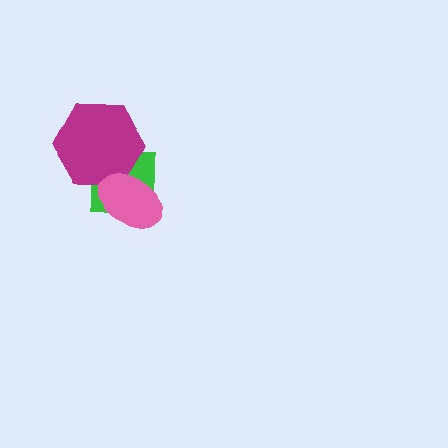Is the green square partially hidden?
Yes, it is partially covered by another shape.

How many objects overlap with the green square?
2 objects overlap with the green square.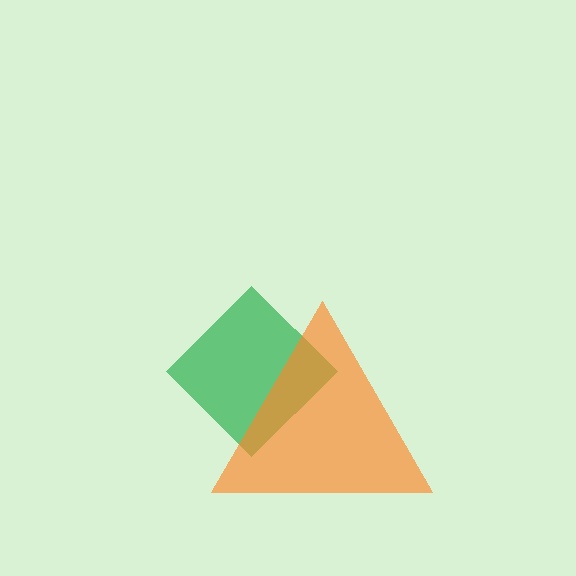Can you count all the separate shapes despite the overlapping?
Yes, there are 2 separate shapes.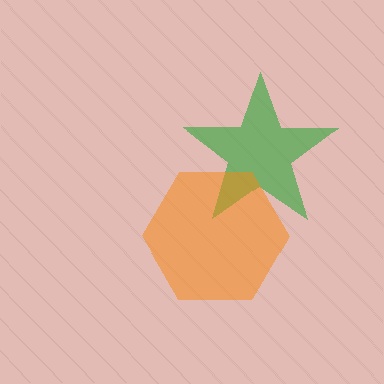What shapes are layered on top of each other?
The layered shapes are: a green star, an orange hexagon.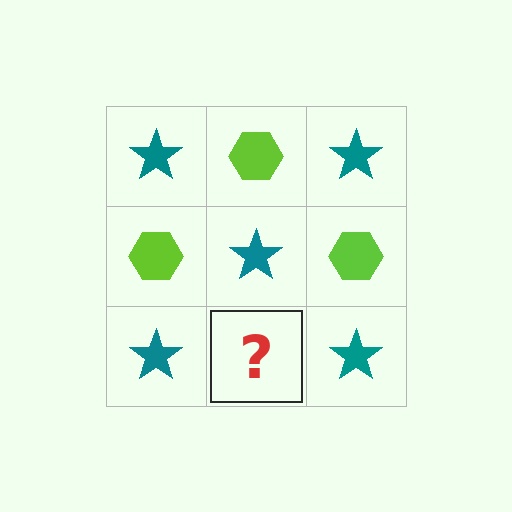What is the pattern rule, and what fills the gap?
The rule is that it alternates teal star and lime hexagon in a checkerboard pattern. The gap should be filled with a lime hexagon.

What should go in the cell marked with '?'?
The missing cell should contain a lime hexagon.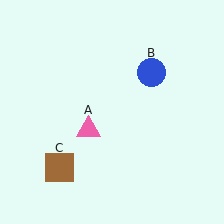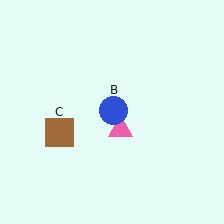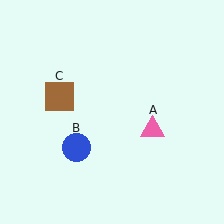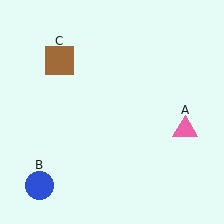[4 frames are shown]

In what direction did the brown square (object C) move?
The brown square (object C) moved up.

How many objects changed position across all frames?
3 objects changed position: pink triangle (object A), blue circle (object B), brown square (object C).